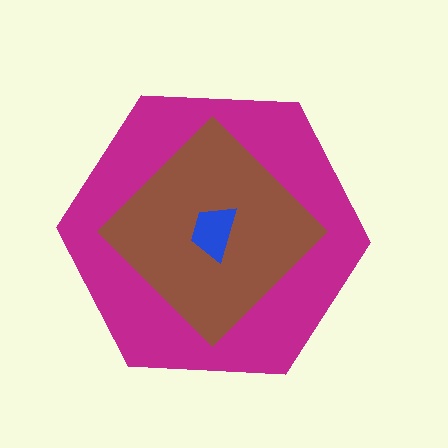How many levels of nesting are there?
3.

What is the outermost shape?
The magenta hexagon.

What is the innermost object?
The blue trapezoid.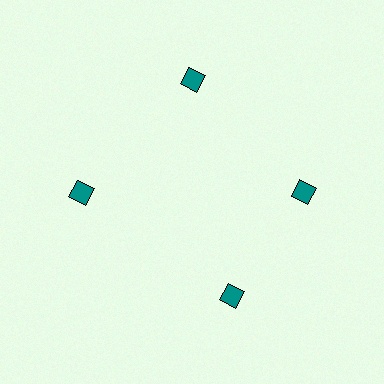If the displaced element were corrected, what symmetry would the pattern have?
It would have 4-fold rotational symmetry — the pattern would map onto itself every 90 degrees.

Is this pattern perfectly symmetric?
No. The 4 teal diamonds are arranged in a ring, but one element near the 6 o'clock position is rotated out of alignment along the ring, breaking the 4-fold rotational symmetry.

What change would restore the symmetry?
The symmetry would be restored by rotating it back into even spacing with its neighbors so that all 4 diamonds sit at equal angles and equal distance from the center.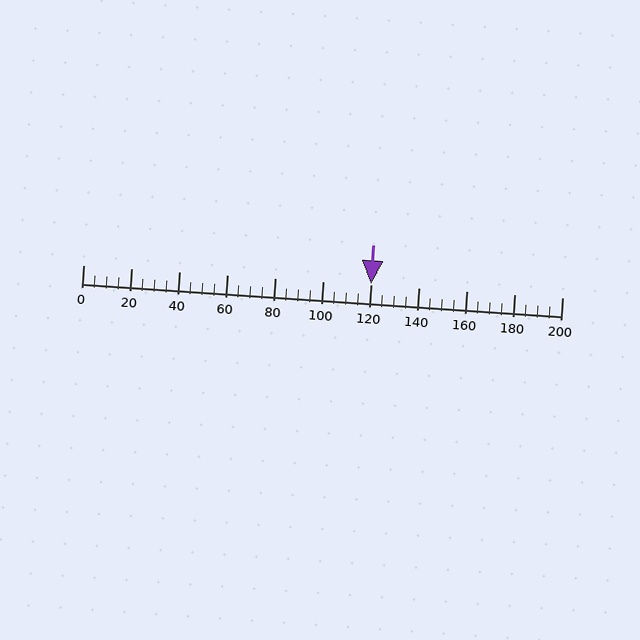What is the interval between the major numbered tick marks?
The major tick marks are spaced 20 units apart.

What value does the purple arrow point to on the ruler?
The purple arrow points to approximately 120.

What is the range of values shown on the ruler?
The ruler shows values from 0 to 200.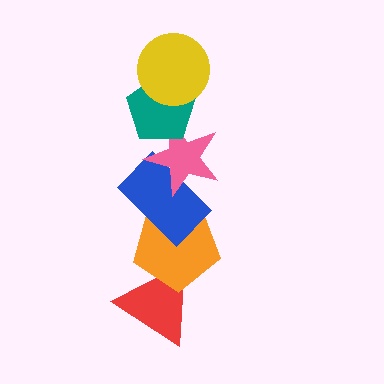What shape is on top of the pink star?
The teal pentagon is on top of the pink star.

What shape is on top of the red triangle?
The orange pentagon is on top of the red triangle.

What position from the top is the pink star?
The pink star is 3rd from the top.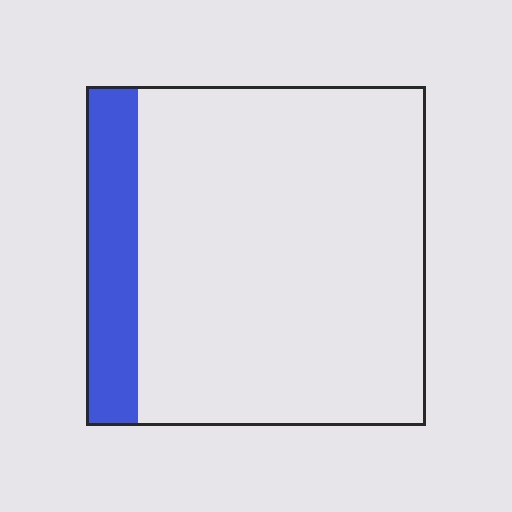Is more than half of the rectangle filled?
No.